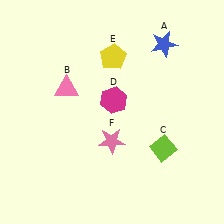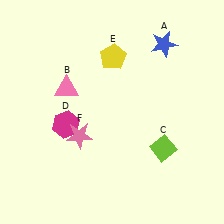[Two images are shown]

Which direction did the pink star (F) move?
The pink star (F) moved left.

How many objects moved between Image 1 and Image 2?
2 objects moved between the two images.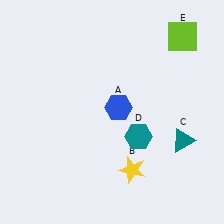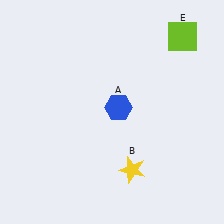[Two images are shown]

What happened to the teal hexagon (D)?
The teal hexagon (D) was removed in Image 2. It was in the bottom-right area of Image 1.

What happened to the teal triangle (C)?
The teal triangle (C) was removed in Image 2. It was in the bottom-right area of Image 1.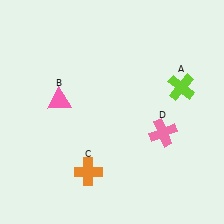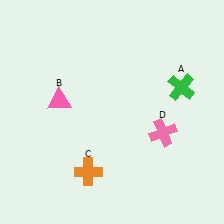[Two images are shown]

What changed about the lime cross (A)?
In Image 1, A is lime. In Image 2, it changed to green.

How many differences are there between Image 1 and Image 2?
There is 1 difference between the two images.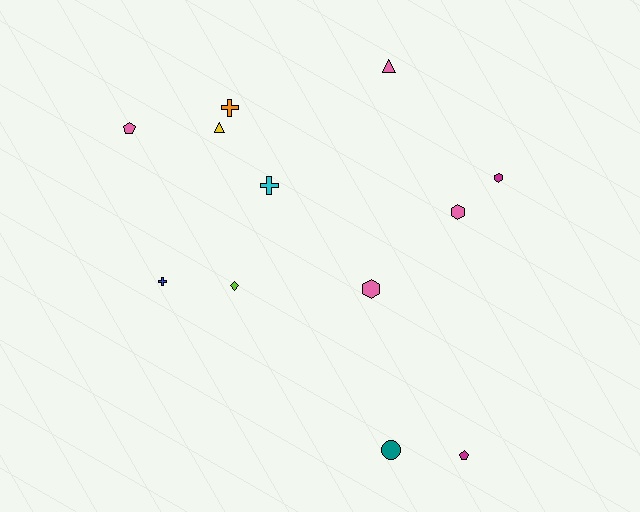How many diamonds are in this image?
There is 1 diamond.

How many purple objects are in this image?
There are no purple objects.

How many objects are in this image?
There are 12 objects.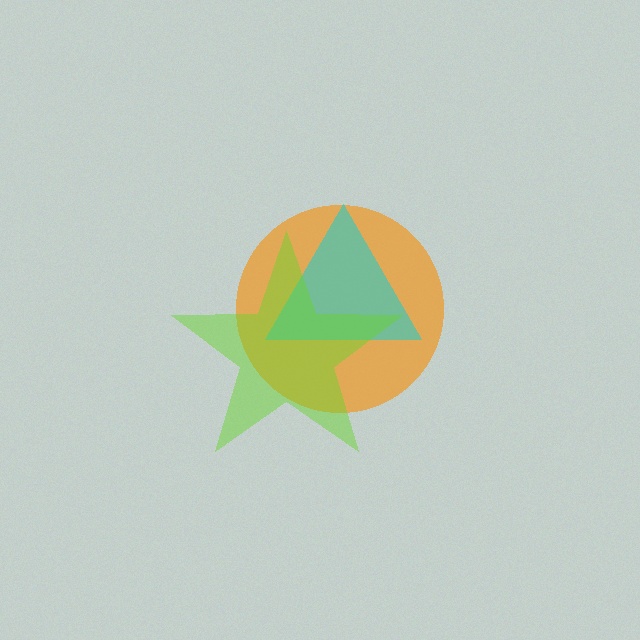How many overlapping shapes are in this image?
There are 3 overlapping shapes in the image.